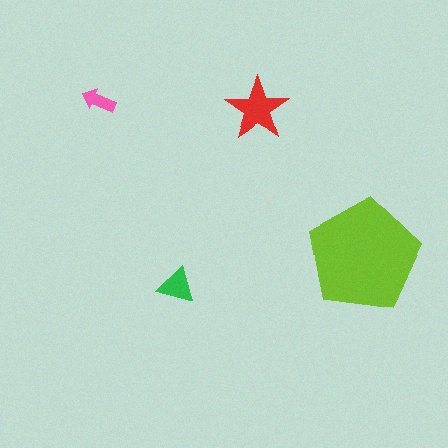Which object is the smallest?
The pink arrow.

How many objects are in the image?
There are 4 objects in the image.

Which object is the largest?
The lime pentagon.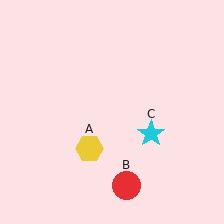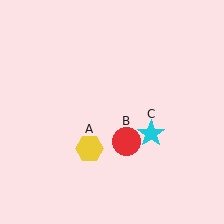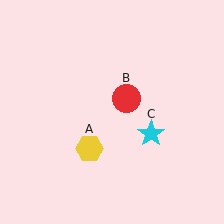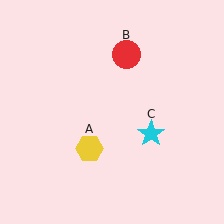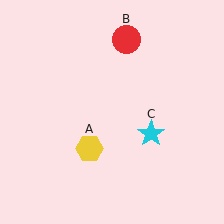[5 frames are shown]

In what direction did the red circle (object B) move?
The red circle (object B) moved up.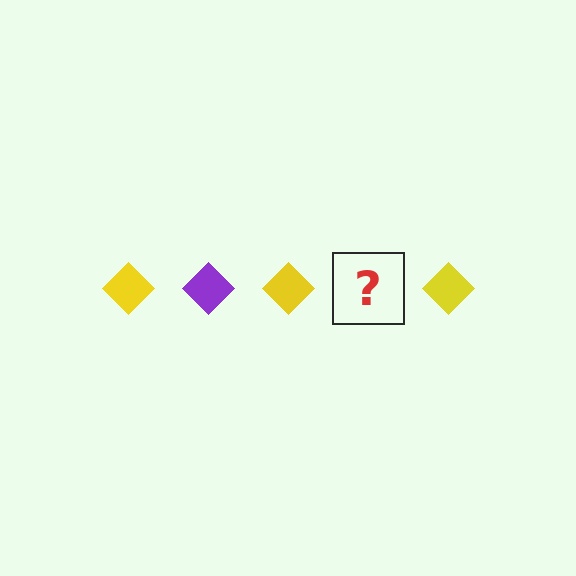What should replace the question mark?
The question mark should be replaced with a purple diamond.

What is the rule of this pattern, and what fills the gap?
The rule is that the pattern cycles through yellow, purple diamonds. The gap should be filled with a purple diamond.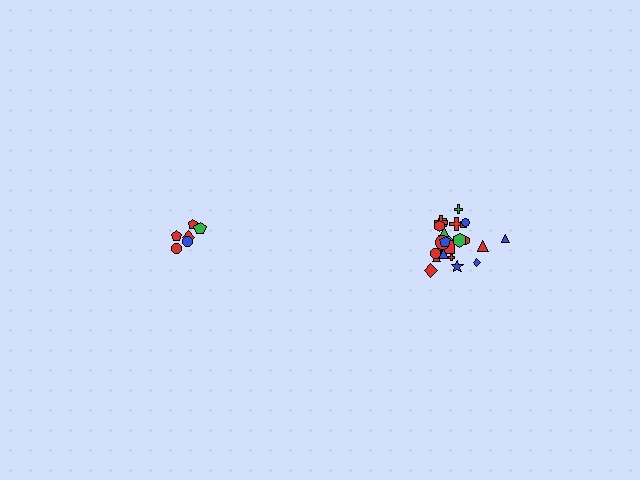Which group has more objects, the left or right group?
The right group.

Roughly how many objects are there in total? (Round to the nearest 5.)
Roughly 30 objects in total.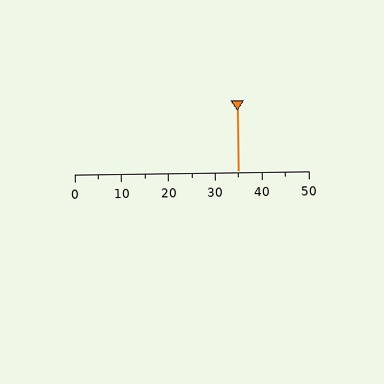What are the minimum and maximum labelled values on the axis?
The axis runs from 0 to 50.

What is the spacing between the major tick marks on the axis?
The major ticks are spaced 10 apart.